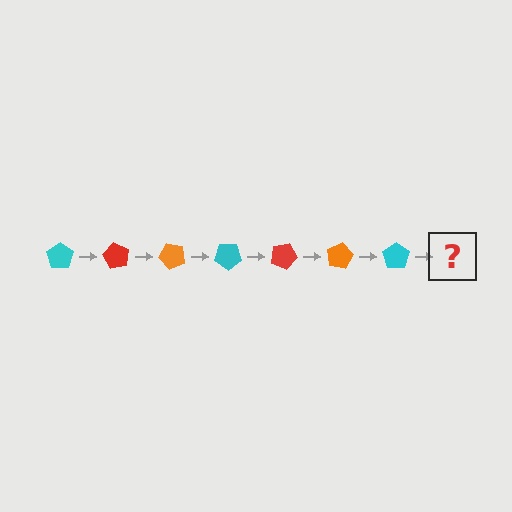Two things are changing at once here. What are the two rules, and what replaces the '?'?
The two rules are that it rotates 60 degrees each step and the color cycles through cyan, red, and orange. The '?' should be a red pentagon, rotated 420 degrees from the start.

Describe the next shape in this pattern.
It should be a red pentagon, rotated 420 degrees from the start.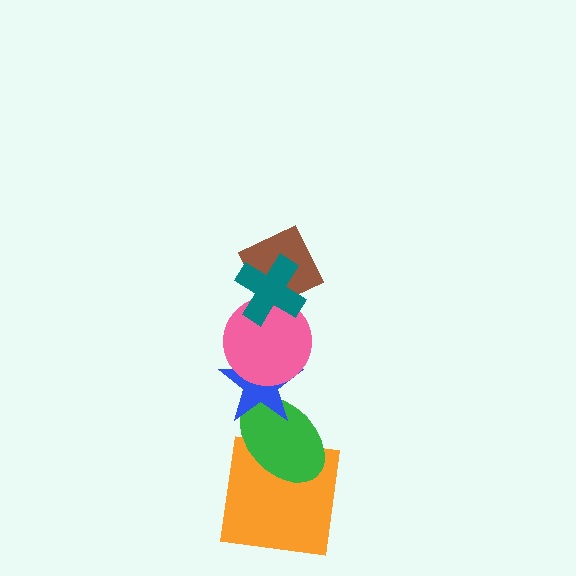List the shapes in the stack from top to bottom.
From top to bottom: the teal cross, the brown diamond, the pink circle, the blue star, the green ellipse, the orange square.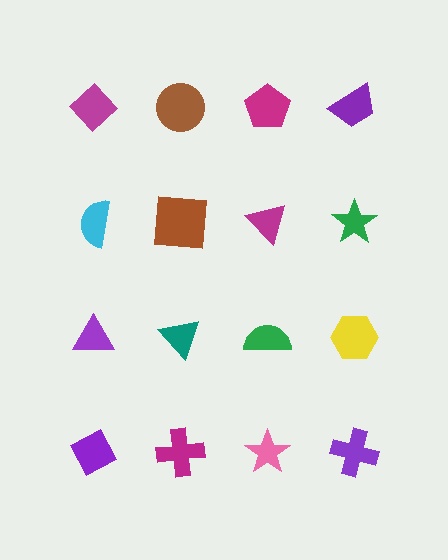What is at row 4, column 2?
A magenta cross.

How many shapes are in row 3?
4 shapes.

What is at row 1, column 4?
A purple trapezoid.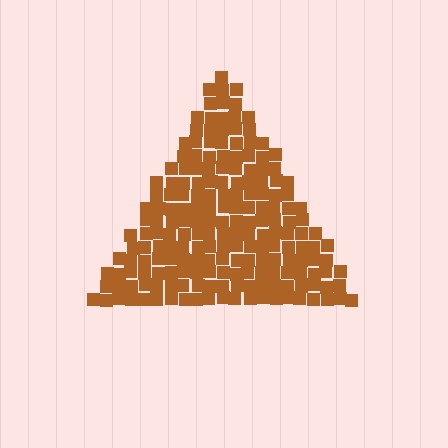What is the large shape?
The large shape is a triangle.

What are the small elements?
The small elements are squares.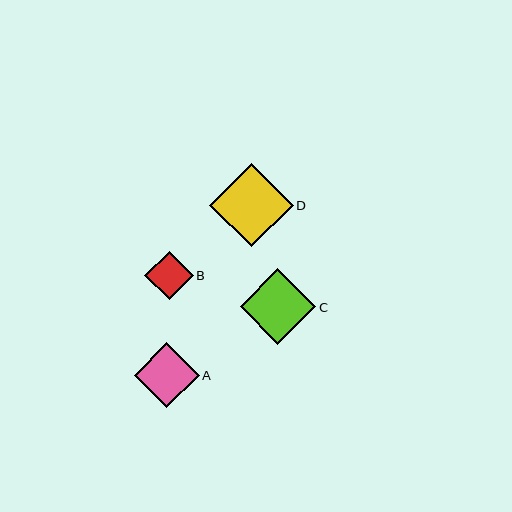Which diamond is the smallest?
Diamond B is the smallest with a size of approximately 49 pixels.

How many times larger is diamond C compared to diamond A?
Diamond C is approximately 1.2 times the size of diamond A.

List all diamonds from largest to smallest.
From largest to smallest: D, C, A, B.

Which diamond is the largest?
Diamond D is the largest with a size of approximately 84 pixels.